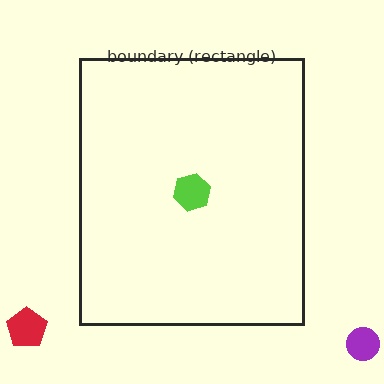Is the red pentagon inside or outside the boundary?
Outside.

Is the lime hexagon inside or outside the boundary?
Inside.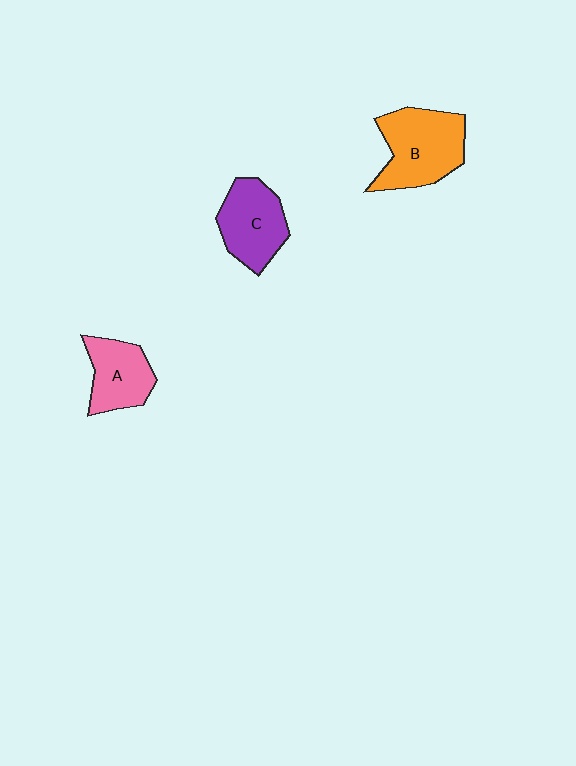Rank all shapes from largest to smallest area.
From largest to smallest: B (orange), C (purple), A (pink).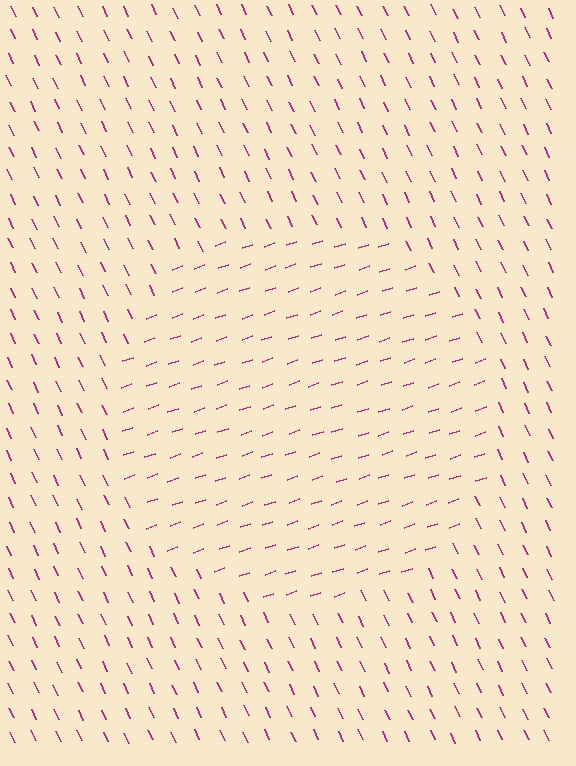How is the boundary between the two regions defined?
The boundary is defined purely by a change in line orientation (approximately 84 degrees difference). All lines are the same color and thickness.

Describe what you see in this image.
The image is filled with small magenta line segments. A circle region in the image has lines oriented differently from the surrounding lines, creating a visible texture boundary.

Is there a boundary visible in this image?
Yes, there is a texture boundary formed by a change in line orientation.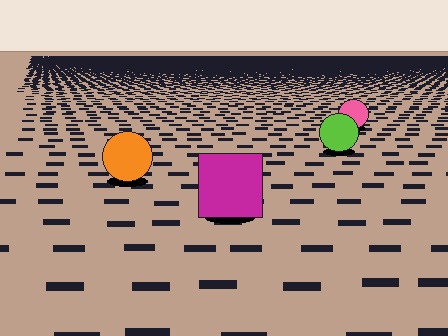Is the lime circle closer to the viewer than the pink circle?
Yes. The lime circle is closer — you can tell from the texture gradient: the ground texture is coarser near it.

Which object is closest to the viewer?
The magenta square is closest. The texture marks near it are larger and more spread out.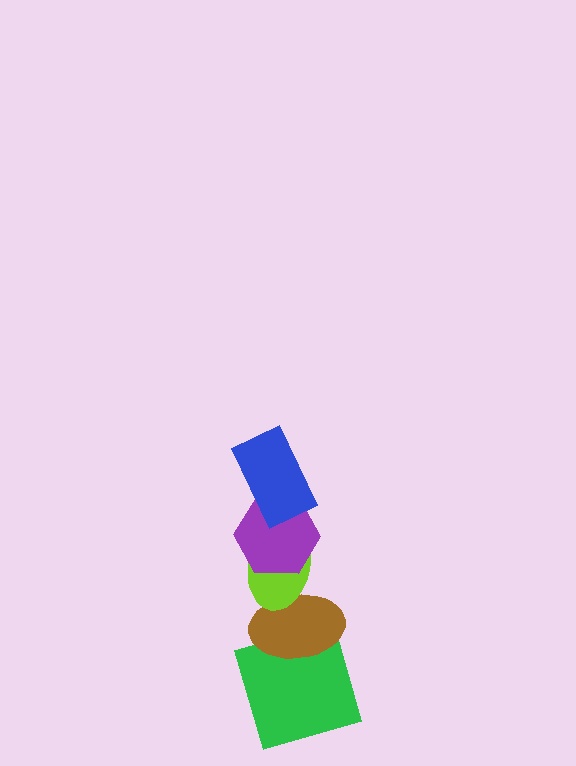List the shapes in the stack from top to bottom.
From top to bottom: the blue rectangle, the purple hexagon, the lime ellipse, the brown ellipse, the green square.